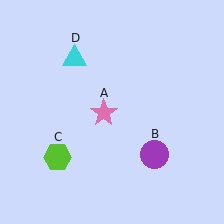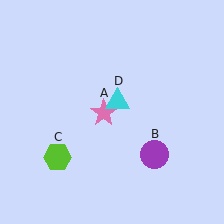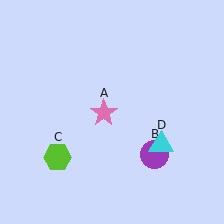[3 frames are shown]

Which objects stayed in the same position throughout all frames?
Pink star (object A) and purple circle (object B) and lime hexagon (object C) remained stationary.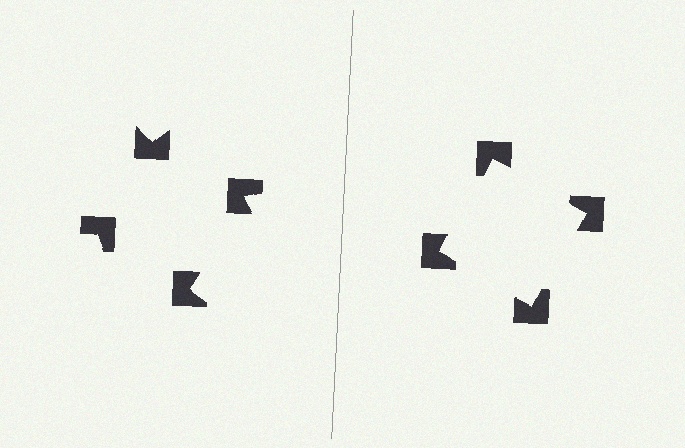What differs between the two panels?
The notched squares are positioned identically on both sides; only the wedge orientations differ. On the right they align to a square; on the left they are misaligned.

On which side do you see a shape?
An illusory square appears on the right side. On the left side the wedge cuts are rotated, so no coherent shape forms.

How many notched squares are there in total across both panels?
8 — 4 on each side.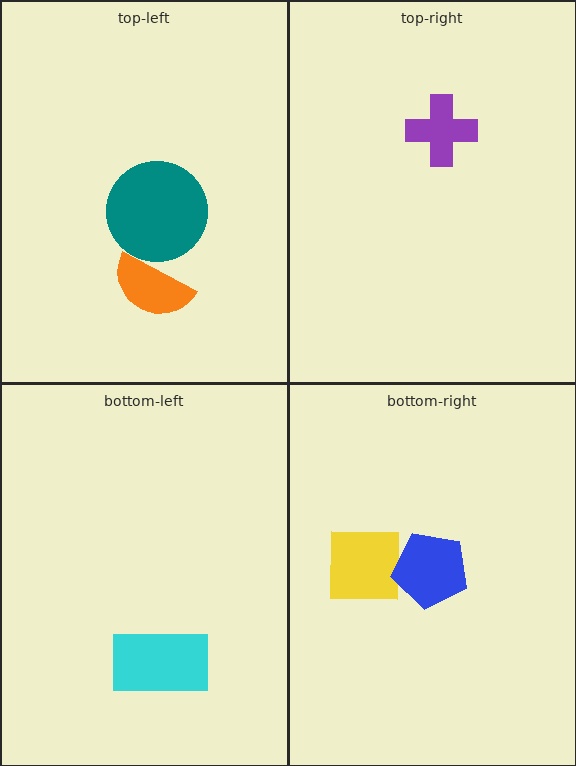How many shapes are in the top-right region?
1.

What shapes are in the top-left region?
The teal circle, the orange semicircle.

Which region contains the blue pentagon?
The bottom-right region.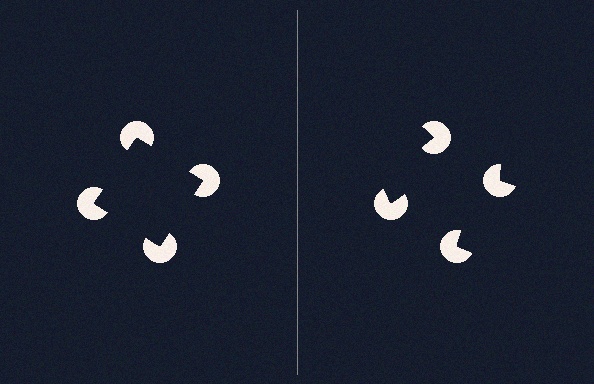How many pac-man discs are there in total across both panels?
8 — 4 on each side.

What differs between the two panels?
The pac-man discs are positioned identically on both sides; only the wedge orientations differ. On the left they align to a square; on the right they are misaligned.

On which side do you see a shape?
An illusory square appears on the left side. On the right side the wedge cuts are rotated, so no coherent shape forms.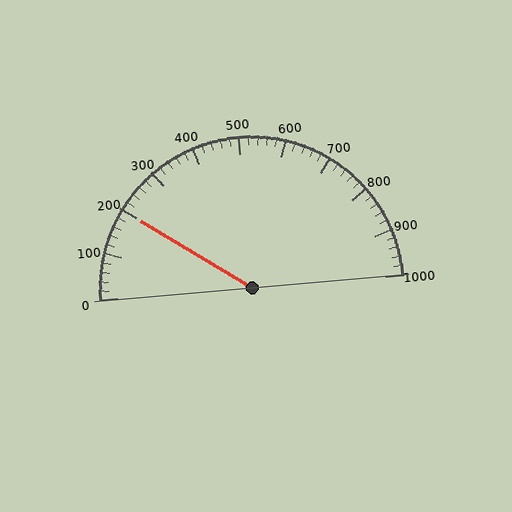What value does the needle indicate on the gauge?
The needle indicates approximately 200.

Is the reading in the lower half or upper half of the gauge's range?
The reading is in the lower half of the range (0 to 1000).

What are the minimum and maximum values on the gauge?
The gauge ranges from 0 to 1000.